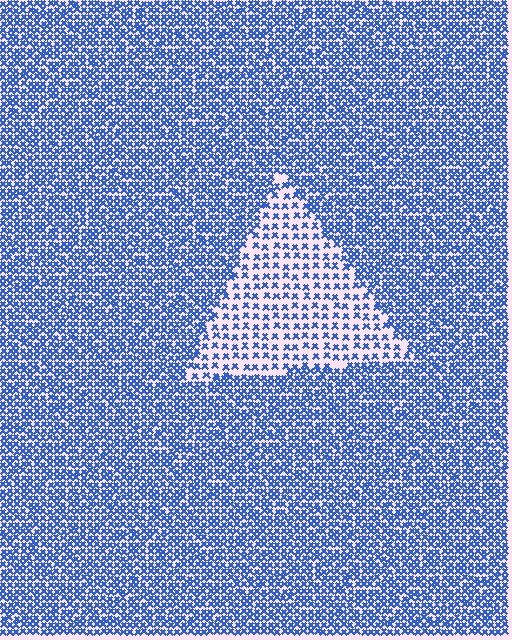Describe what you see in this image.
The image contains small blue elements arranged at two different densities. A triangle-shaped region is visible where the elements are less densely packed than the surrounding area.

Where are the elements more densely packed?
The elements are more densely packed outside the triangle boundary.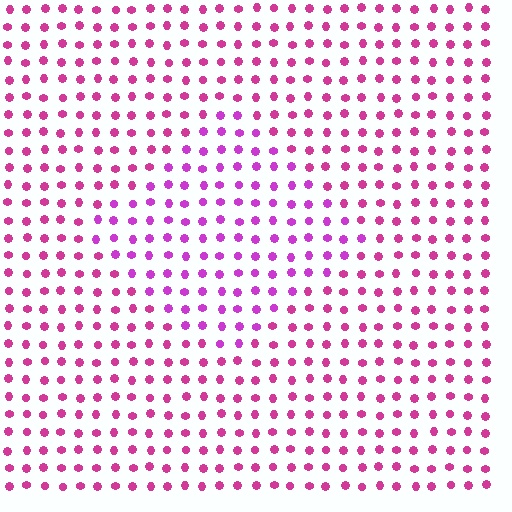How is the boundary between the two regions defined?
The boundary is defined purely by a slight shift in hue (about 25 degrees). Spacing, size, and orientation are identical on both sides.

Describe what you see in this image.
The image is filled with small magenta elements in a uniform arrangement. A diamond-shaped region is visible where the elements are tinted to a slightly different hue, forming a subtle color boundary.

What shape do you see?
I see a diamond.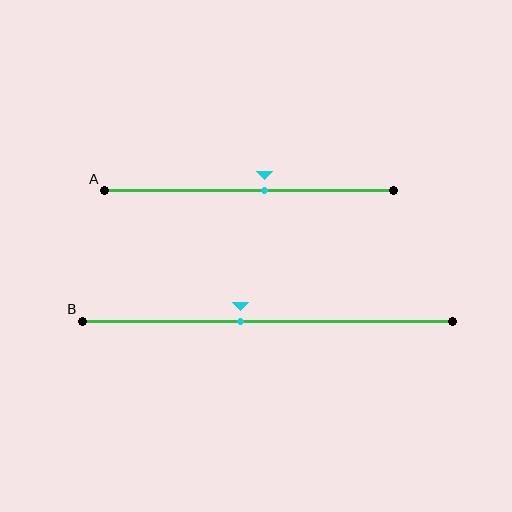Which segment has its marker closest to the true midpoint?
Segment A has its marker closest to the true midpoint.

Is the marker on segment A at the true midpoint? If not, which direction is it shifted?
No, the marker on segment A is shifted to the right by about 5% of the segment length.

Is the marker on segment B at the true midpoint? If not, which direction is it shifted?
No, the marker on segment B is shifted to the left by about 7% of the segment length.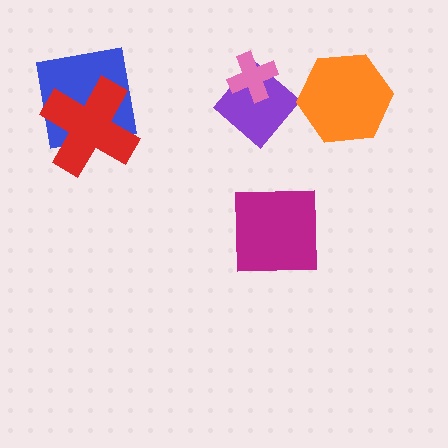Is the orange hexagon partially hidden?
No, no other shape covers it.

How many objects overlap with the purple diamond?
1 object overlaps with the purple diamond.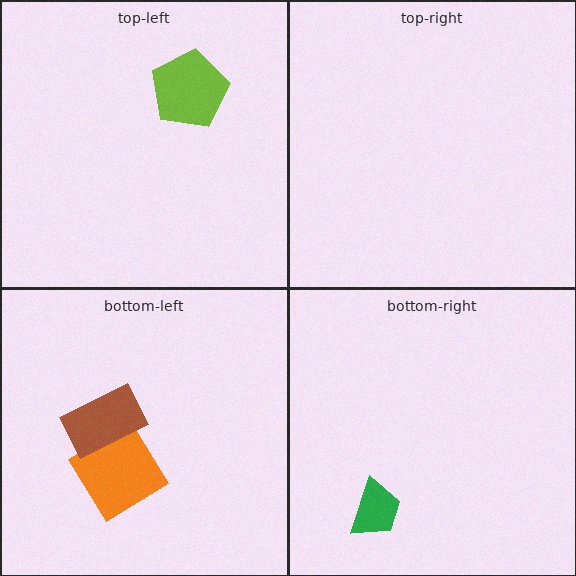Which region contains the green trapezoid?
The bottom-right region.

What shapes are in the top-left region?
The lime pentagon.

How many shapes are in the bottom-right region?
1.